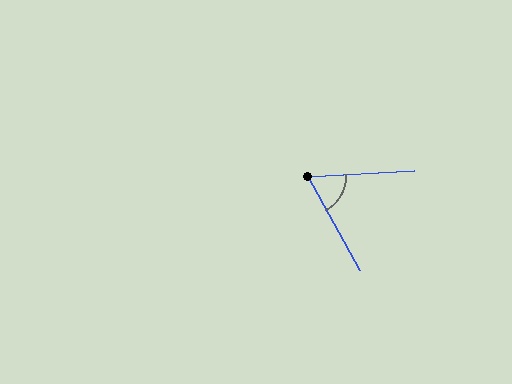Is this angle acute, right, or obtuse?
It is acute.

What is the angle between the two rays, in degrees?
Approximately 64 degrees.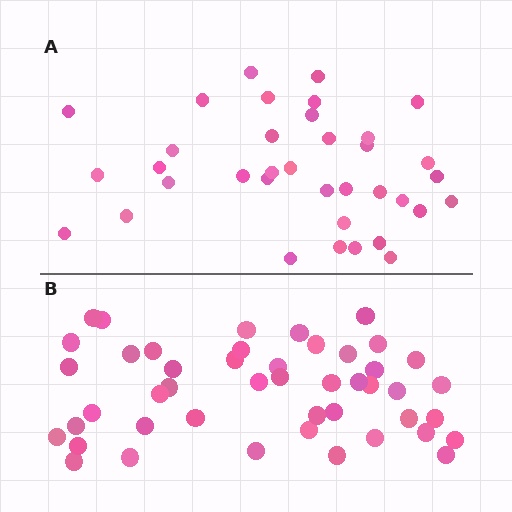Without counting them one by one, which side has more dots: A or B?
Region B (the bottom region) has more dots.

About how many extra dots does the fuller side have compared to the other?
Region B has roughly 10 or so more dots than region A.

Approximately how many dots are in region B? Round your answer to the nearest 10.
About 50 dots. (The exact count is 46, which rounds to 50.)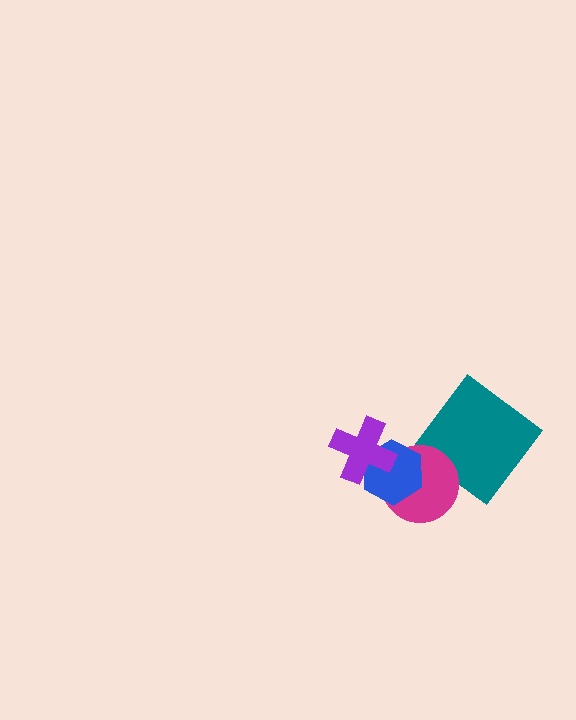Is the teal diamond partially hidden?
Yes, it is partially covered by another shape.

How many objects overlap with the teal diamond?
1 object overlaps with the teal diamond.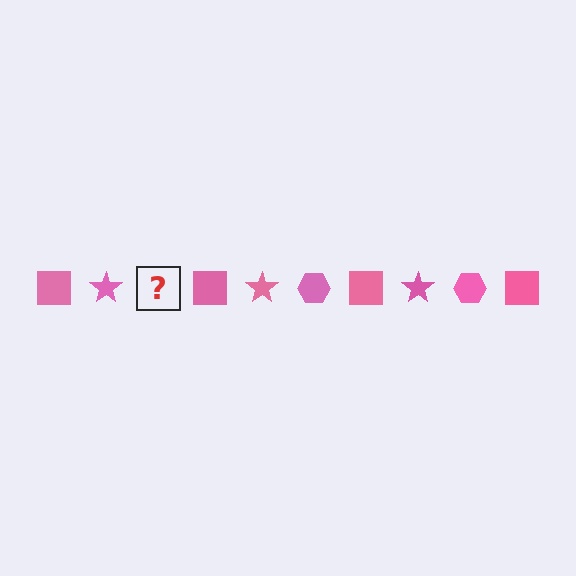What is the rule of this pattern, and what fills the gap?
The rule is that the pattern cycles through square, star, hexagon shapes in pink. The gap should be filled with a pink hexagon.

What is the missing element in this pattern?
The missing element is a pink hexagon.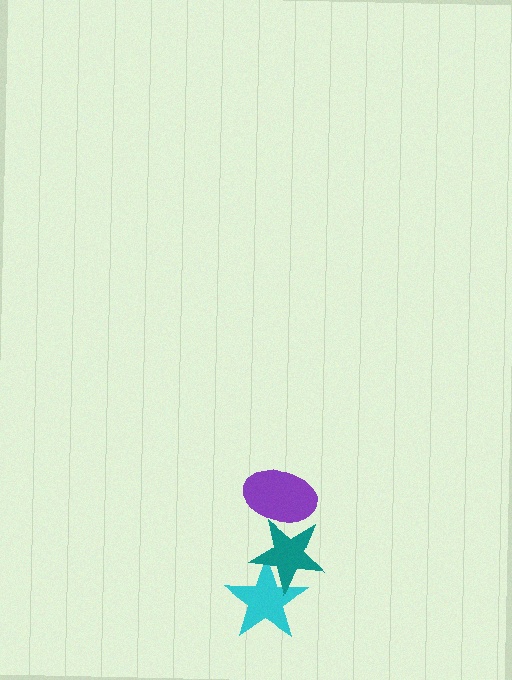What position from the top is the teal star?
The teal star is 2nd from the top.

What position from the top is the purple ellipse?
The purple ellipse is 1st from the top.